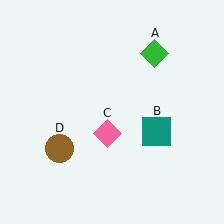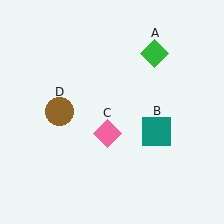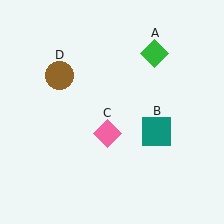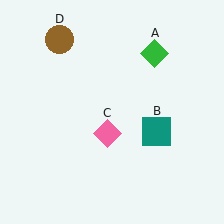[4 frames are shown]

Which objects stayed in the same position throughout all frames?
Green diamond (object A) and teal square (object B) and pink diamond (object C) remained stationary.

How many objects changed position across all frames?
1 object changed position: brown circle (object D).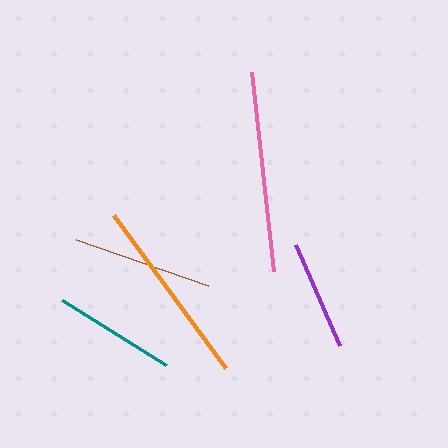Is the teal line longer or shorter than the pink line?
The pink line is longer than the teal line.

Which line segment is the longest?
The pink line is the longest at approximately 201 pixels.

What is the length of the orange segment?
The orange segment is approximately 190 pixels long.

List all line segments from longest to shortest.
From longest to shortest: pink, orange, brown, teal, purple.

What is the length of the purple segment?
The purple segment is approximately 110 pixels long.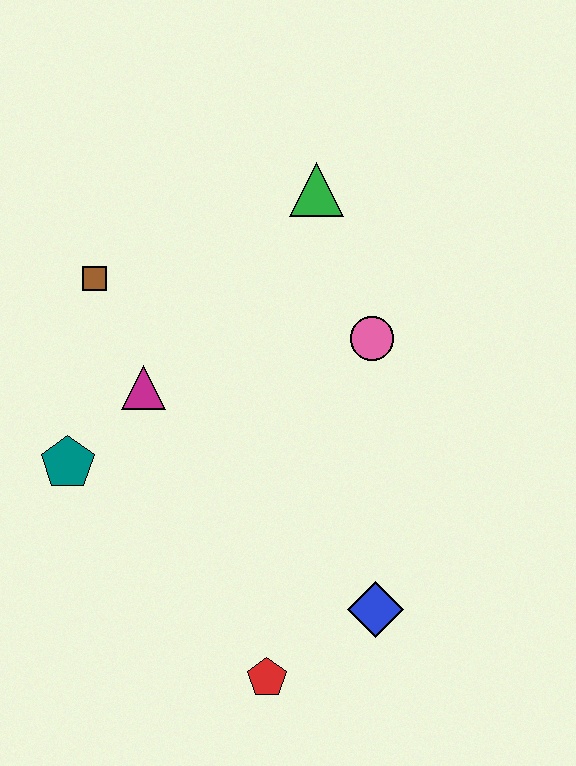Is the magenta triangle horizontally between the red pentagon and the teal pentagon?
Yes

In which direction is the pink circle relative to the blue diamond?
The pink circle is above the blue diamond.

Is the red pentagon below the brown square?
Yes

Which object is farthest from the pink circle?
The red pentagon is farthest from the pink circle.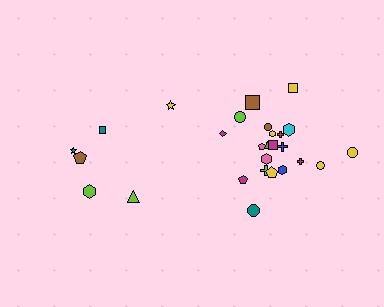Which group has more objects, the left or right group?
The right group.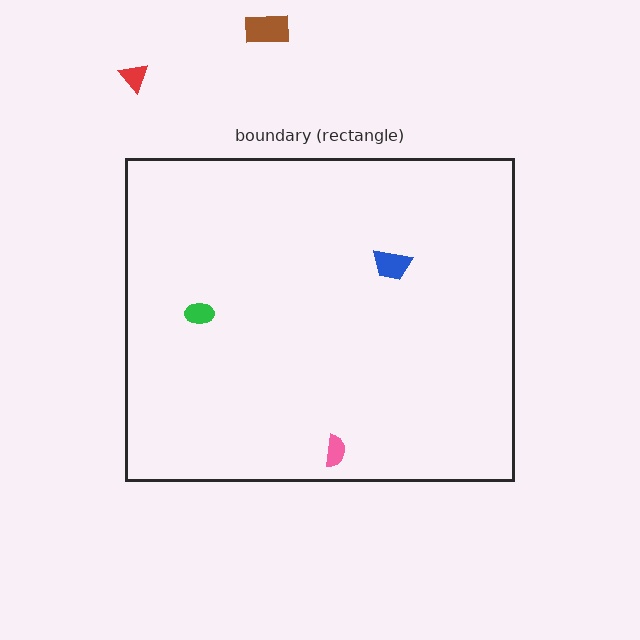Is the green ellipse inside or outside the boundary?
Inside.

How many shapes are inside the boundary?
3 inside, 2 outside.